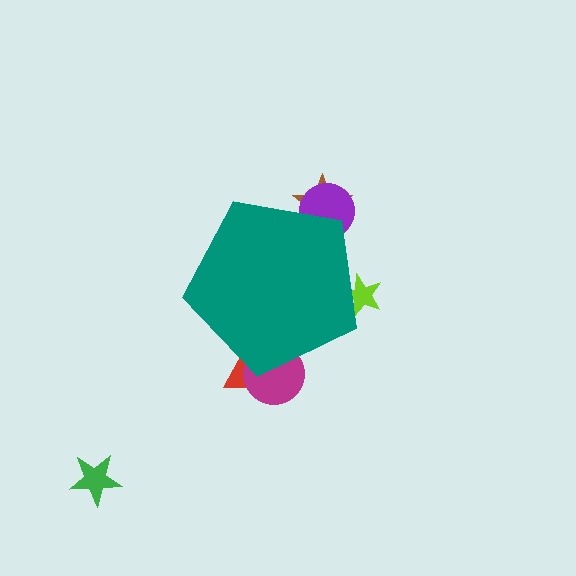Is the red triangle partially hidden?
Yes, the red triangle is partially hidden behind the teal pentagon.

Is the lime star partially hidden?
Yes, the lime star is partially hidden behind the teal pentagon.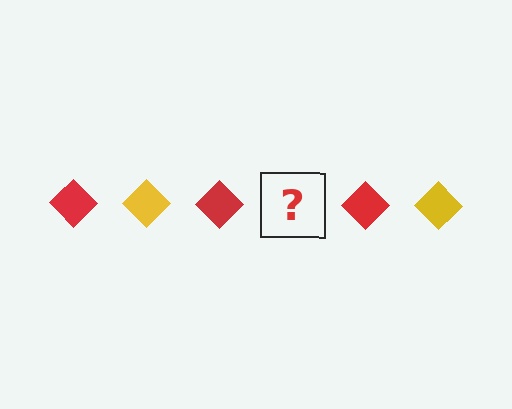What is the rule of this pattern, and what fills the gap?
The rule is that the pattern cycles through red, yellow diamonds. The gap should be filled with a yellow diamond.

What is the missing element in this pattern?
The missing element is a yellow diamond.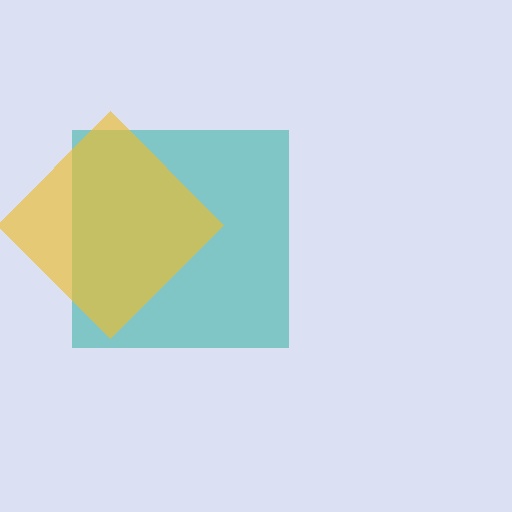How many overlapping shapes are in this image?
There are 2 overlapping shapes in the image.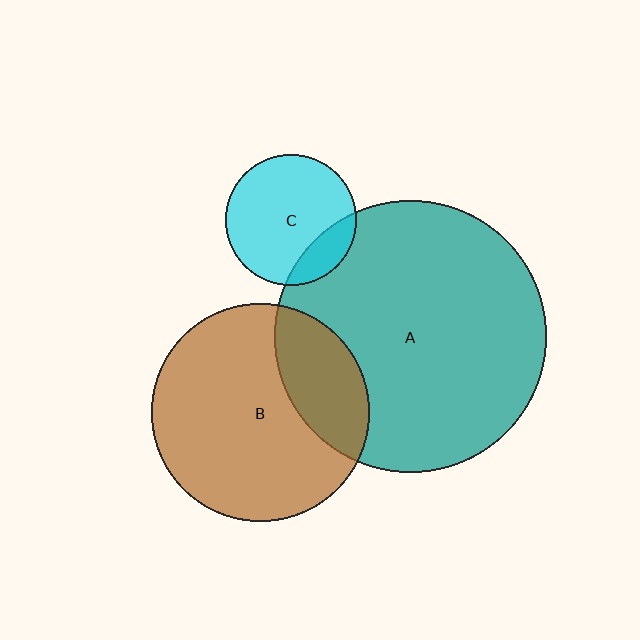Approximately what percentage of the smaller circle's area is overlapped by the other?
Approximately 20%.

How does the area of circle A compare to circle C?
Approximately 4.3 times.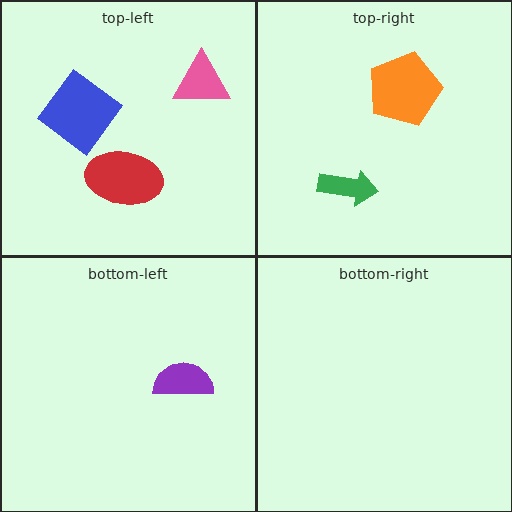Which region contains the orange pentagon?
The top-right region.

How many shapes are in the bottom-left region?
1.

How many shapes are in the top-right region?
2.